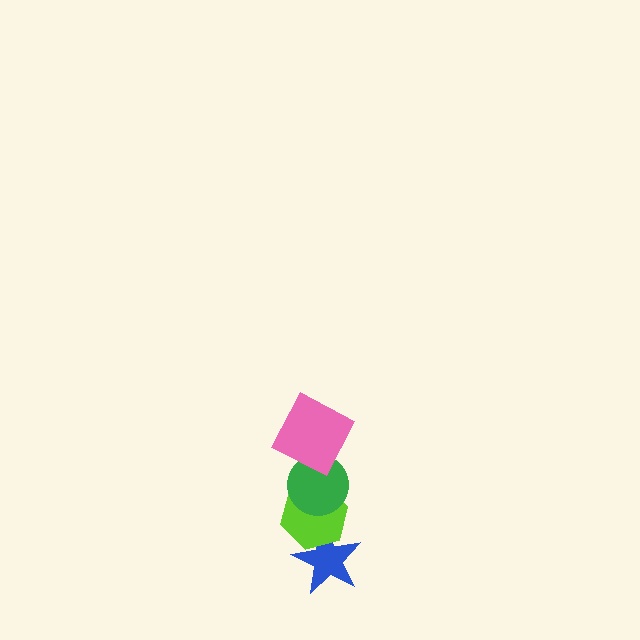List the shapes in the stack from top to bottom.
From top to bottom: the pink square, the green circle, the lime hexagon, the blue star.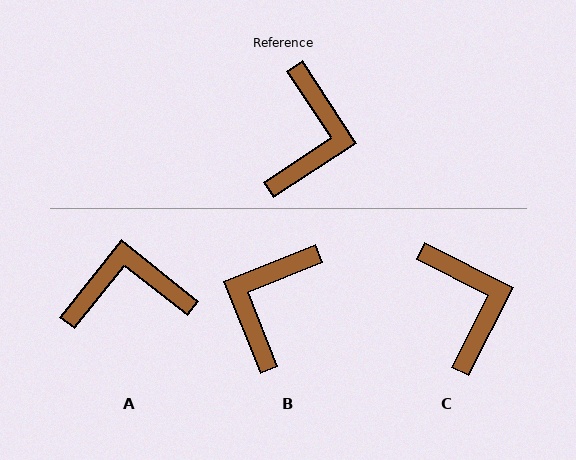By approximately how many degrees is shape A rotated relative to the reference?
Approximately 108 degrees counter-clockwise.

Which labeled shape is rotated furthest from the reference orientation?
B, about 168 degrees away.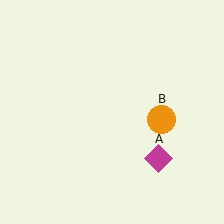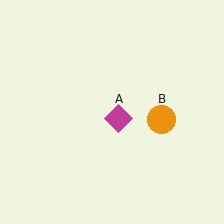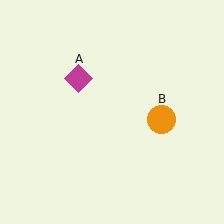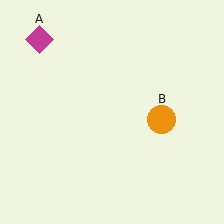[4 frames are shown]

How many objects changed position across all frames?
1 object changed position: magenta diamond (object A).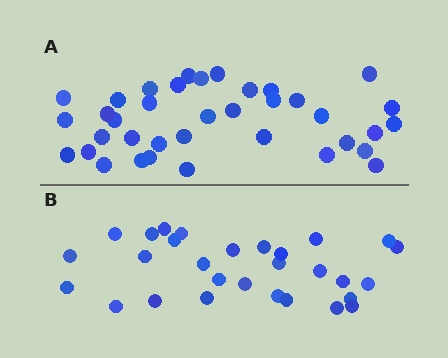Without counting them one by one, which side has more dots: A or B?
Region A (the top region) has more dots.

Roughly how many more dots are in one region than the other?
Region A has roughly 8 or so more dots than region B.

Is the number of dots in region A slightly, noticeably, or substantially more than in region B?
Region A has noticeably more, but not dramatically so. The ratio is roughly 1.3 to 1.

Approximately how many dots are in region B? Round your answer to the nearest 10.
About 30 dots. (The exact count is 29, which rounds to 30.)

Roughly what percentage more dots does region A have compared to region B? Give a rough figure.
About 30% more.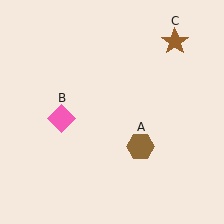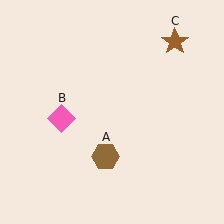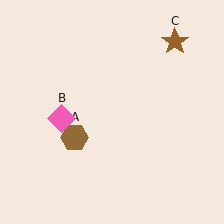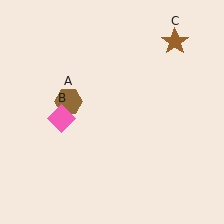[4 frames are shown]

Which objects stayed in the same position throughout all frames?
Pink diamond (object B) and brown star (object C) remained stationary.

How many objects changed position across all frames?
1 object changed position: brown hexagon (object A).